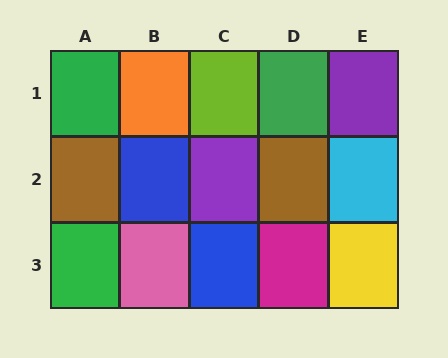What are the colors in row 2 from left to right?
Brown, blue, purple, brown, cyan.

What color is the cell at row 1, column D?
Green.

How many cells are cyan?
1 cell is cyan.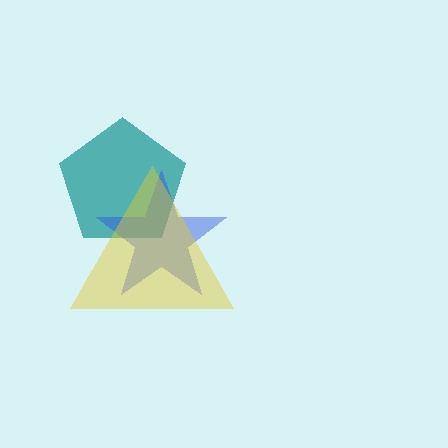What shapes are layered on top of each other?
The layered shapes are: a teal pentagon, a blue star, a yellow triangle.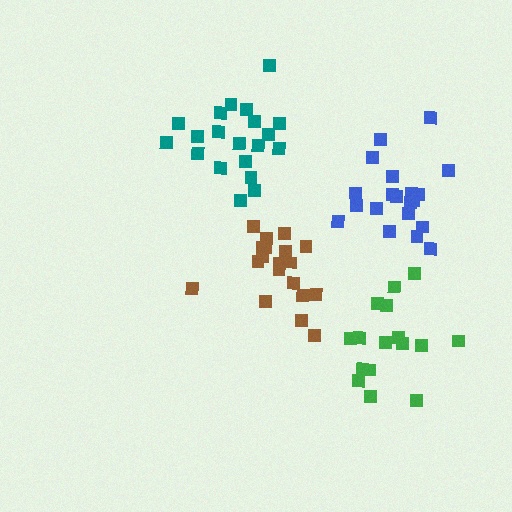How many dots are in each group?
Group 1: 20 dots, Group 2: 16 dots, Group 3: 20 dots, Group 4: 19 dots (75 total).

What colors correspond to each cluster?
The clusters are colored: blue, green, teal, brown.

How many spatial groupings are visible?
There are 4 spatial groupings.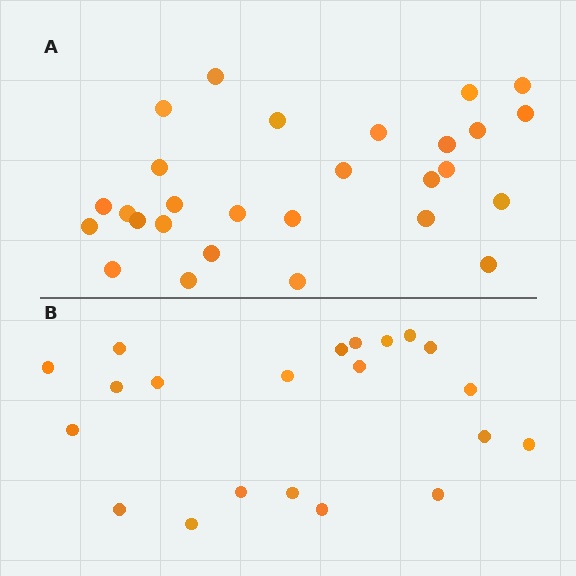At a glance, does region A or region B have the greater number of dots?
Region A (the top region) has more dots.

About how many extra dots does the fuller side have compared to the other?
Region A has roughly 8 or so more dots than region B.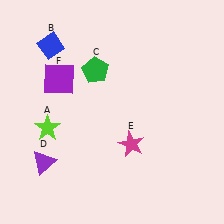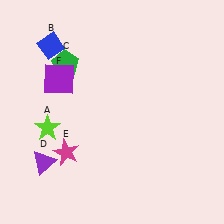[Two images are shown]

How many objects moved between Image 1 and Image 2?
2 objects moved between the two images.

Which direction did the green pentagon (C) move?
The green pentagon (C) moved left.